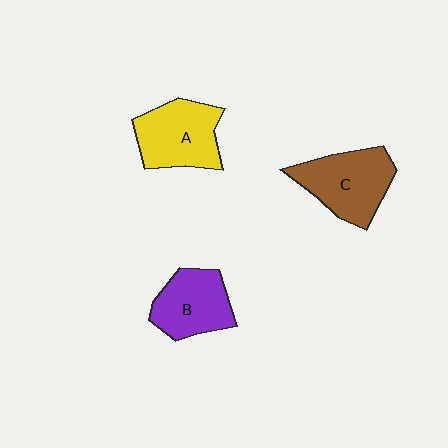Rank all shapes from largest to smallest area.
From largest to smallest: C (brown), A (yellow), B (purple).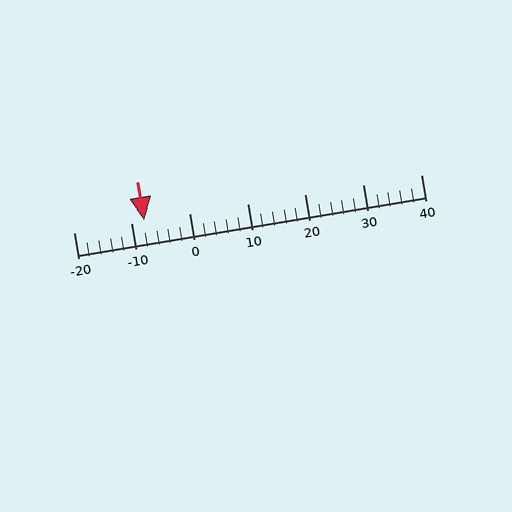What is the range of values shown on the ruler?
The ruler shows values from -20 to 40.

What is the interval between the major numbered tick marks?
The major tick marks are spaced 10 units apart.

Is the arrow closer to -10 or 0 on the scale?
The arrow is closer to -10.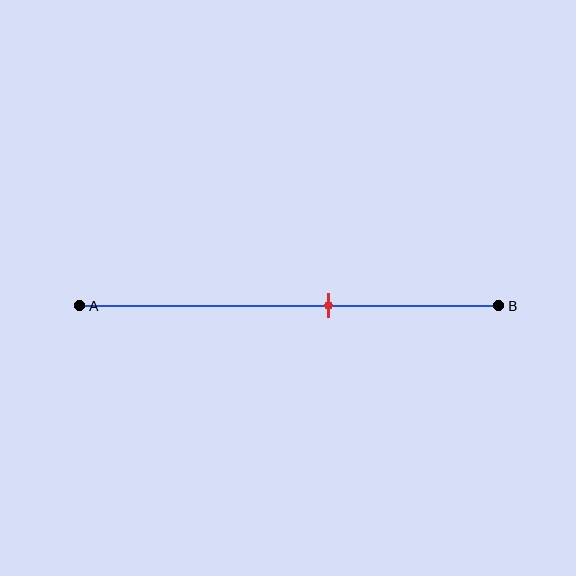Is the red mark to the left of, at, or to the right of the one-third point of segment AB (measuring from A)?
The red mark is to the right of the one-third point of segment AB.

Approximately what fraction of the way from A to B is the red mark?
The red mark is approximately 60% of the way from A to B.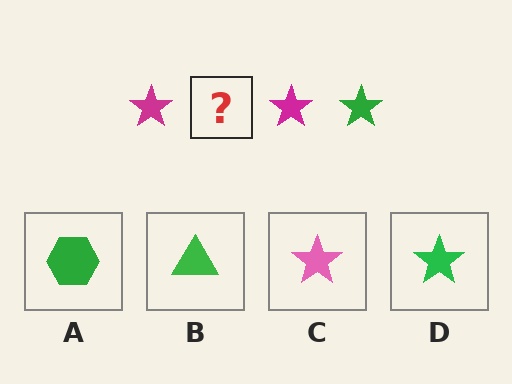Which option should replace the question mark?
Option D.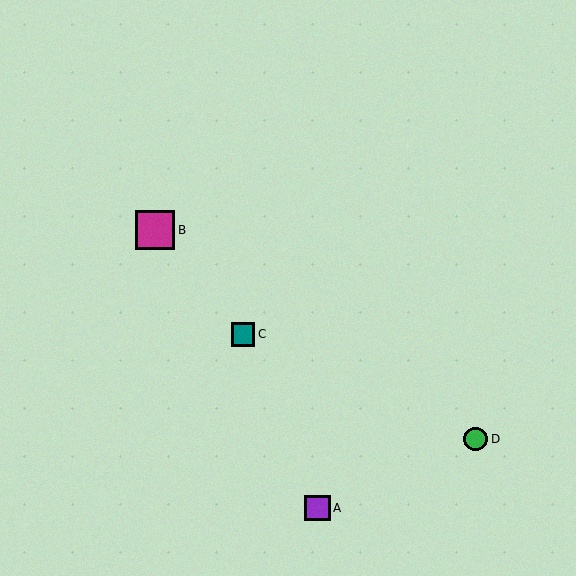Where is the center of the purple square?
The center of the purple square is at (318, 508).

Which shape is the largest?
The magenta square (labeled B) is the largest.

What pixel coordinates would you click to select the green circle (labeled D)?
Click at (476, 439) to select the green circle D.